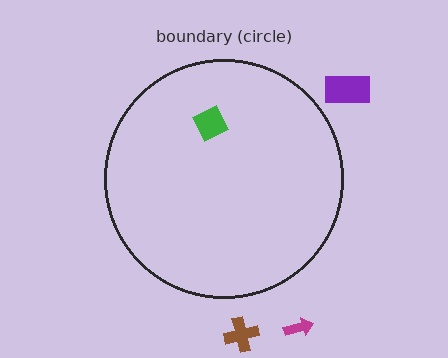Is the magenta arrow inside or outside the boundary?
Outside.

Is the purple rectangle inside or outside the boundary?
Outside.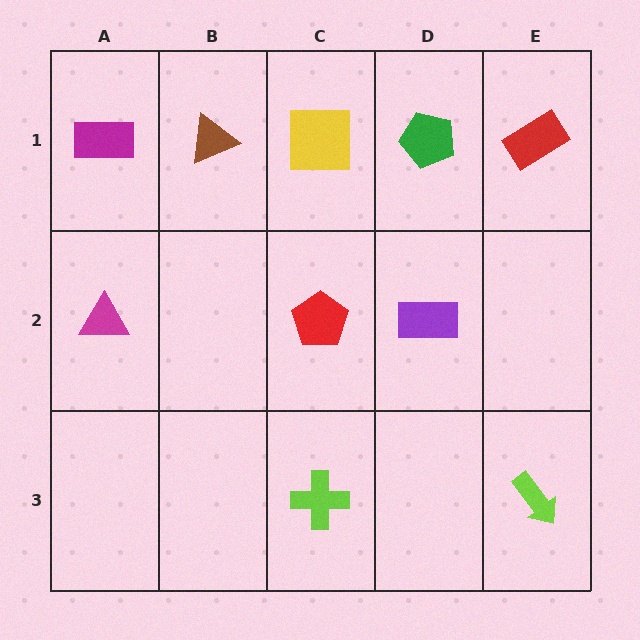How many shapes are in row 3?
2 shapes.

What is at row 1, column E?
A red rectangle.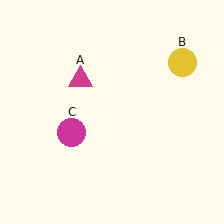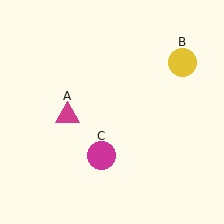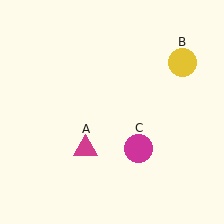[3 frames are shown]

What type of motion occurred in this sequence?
The magenta triangle (object A), magenta circle (object C) rotated counterclockwise around the center of the scene.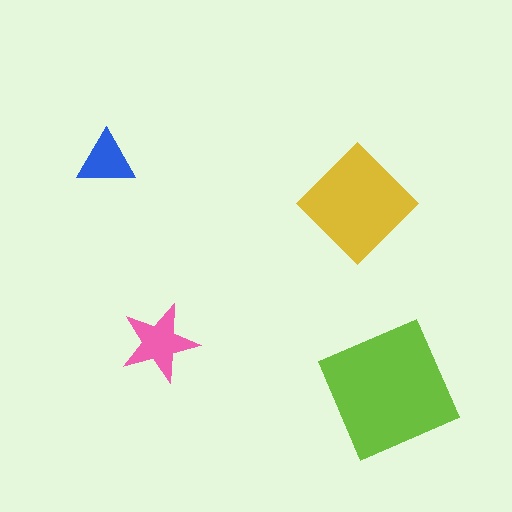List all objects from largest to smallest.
The lime square, the yellow diamond, the pink star, the blue triangle.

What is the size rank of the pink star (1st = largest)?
3rd.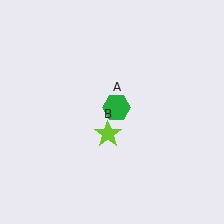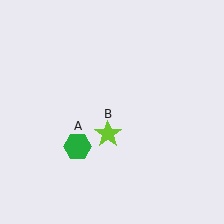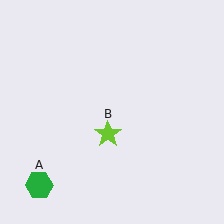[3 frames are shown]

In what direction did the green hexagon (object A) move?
The green hexagon (object A) moved down and to the left.